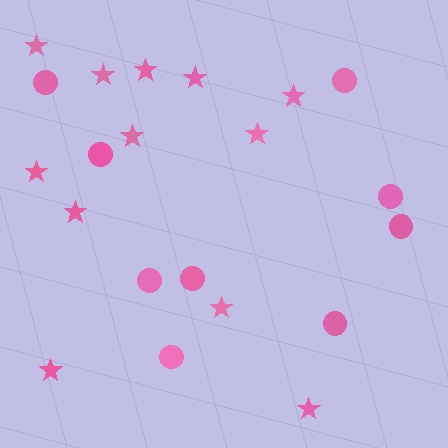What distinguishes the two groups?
There are 2 groups: one group of stars (12) and one group of circles (9).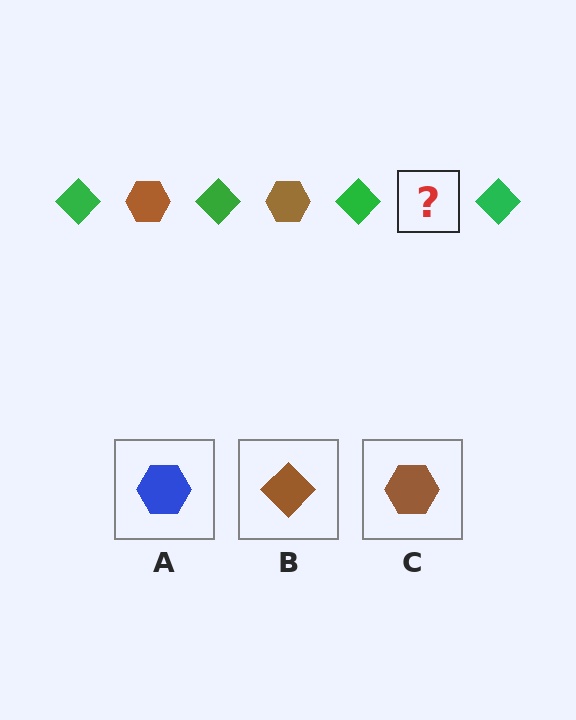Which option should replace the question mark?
Option C.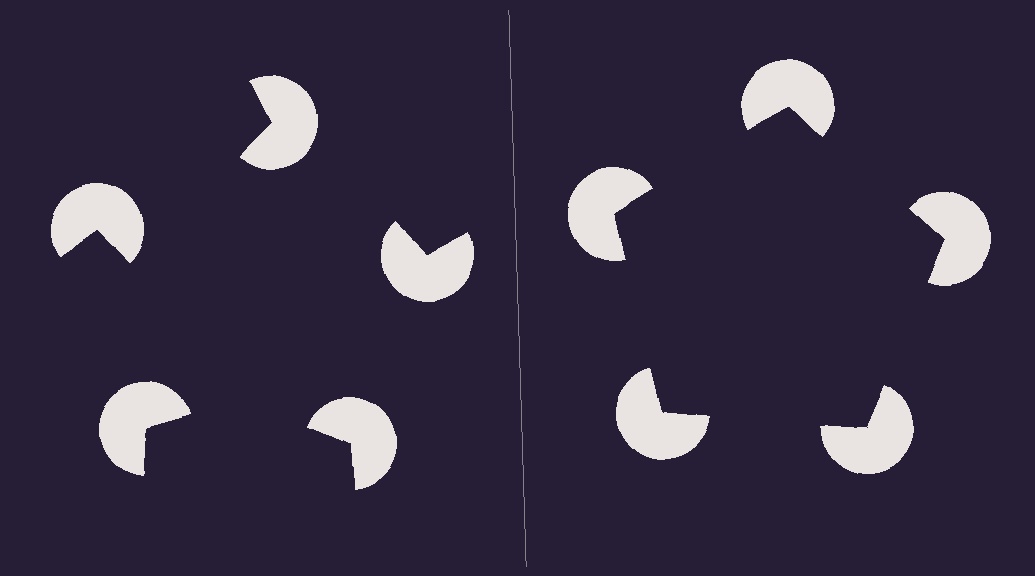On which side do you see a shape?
An illusory pentagon appears on the right side. On the left side the wedge cuts are rotated, so no coherent shape forms.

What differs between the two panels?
The pac-man discs are positioned identically on both sides; only the wedge orientations differ. On the right they align to a pentagon; on the left they are misaligned.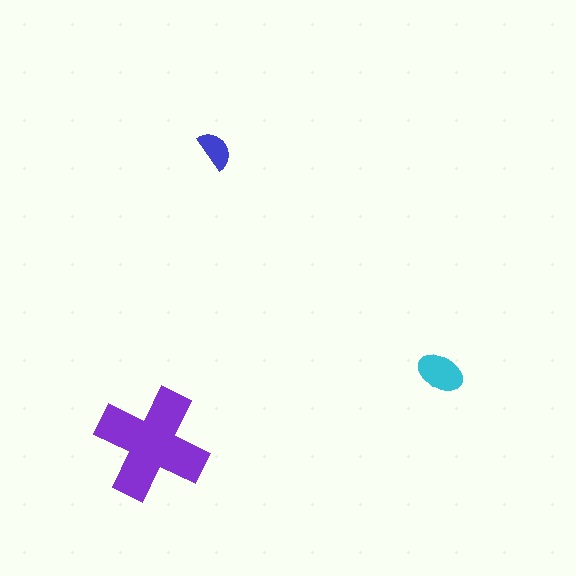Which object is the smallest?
The blue semicircle.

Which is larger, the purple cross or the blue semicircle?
The purple cross.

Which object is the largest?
The purple cross.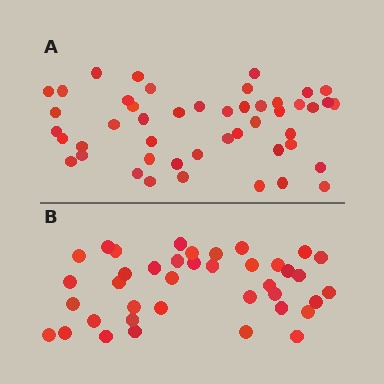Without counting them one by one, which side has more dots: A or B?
Region A (the top region) has more dots.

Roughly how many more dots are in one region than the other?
Region A has roughly 8 or so more dots than region B.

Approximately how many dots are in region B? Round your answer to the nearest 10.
About 40 dots. (The exact count is 39, which rounds to 40.)